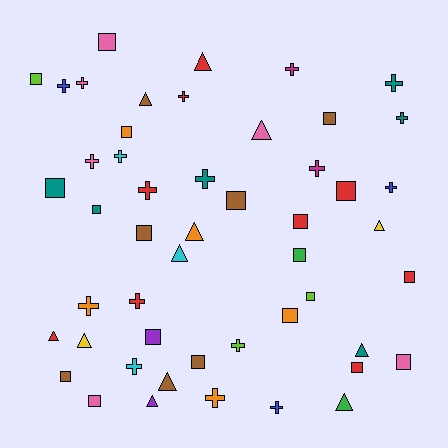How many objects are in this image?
There are 50 objects.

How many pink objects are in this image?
There are 6 pink objects.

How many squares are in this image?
There are 20 squares.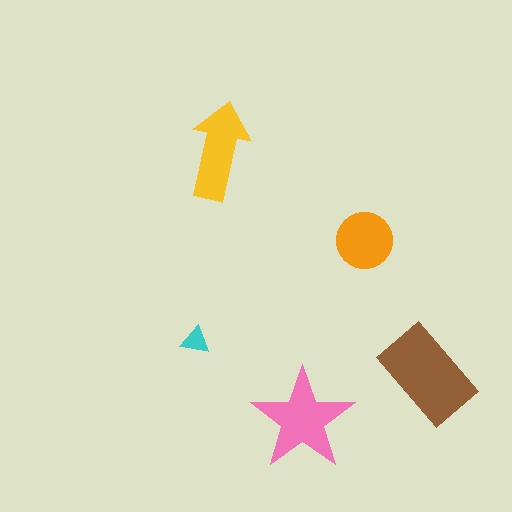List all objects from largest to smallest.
The brown rectangle, the pink star, the yellow arrow, the orange circle, the cyan triangle.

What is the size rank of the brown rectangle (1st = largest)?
1st.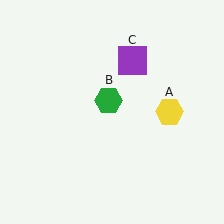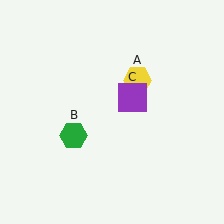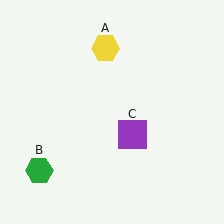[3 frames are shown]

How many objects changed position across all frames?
3 objects changed position: yellow hexagon (object A), green hexagon (object B), purple square (object C).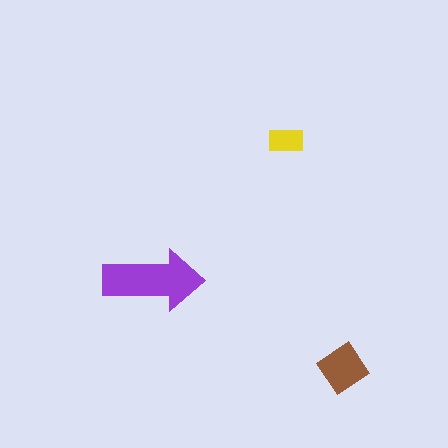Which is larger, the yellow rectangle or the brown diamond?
The brown diamond.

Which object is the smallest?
The yellow rectangle.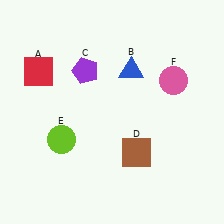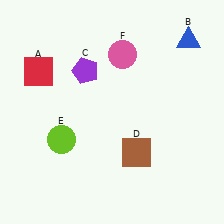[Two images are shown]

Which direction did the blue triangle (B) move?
The blue triangle (B) moved right.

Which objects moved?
The objects that moved are: the blue triangle (B), the pink circle (F).